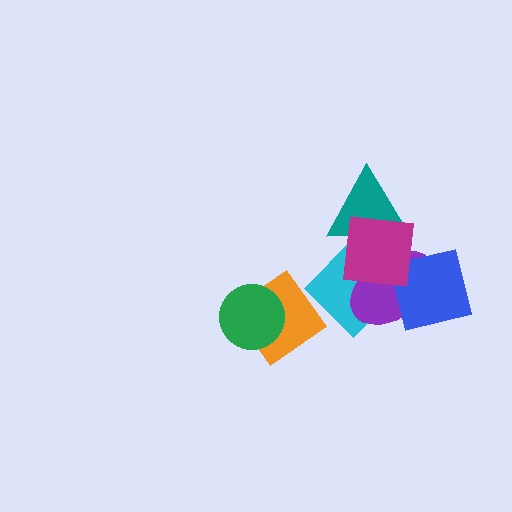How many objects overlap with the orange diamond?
1 object overlaps with the orange diamond.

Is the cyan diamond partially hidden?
Yes, it is partially covered by another shape.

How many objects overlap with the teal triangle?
3 objects overlap with the teal triangle.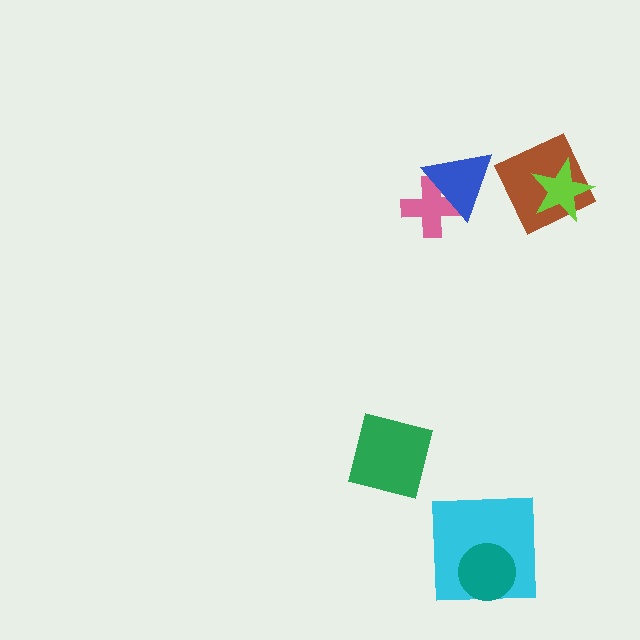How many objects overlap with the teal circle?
1 object overlaps with the teal circle.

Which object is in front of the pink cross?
The blue triangle is in front of the pink cross.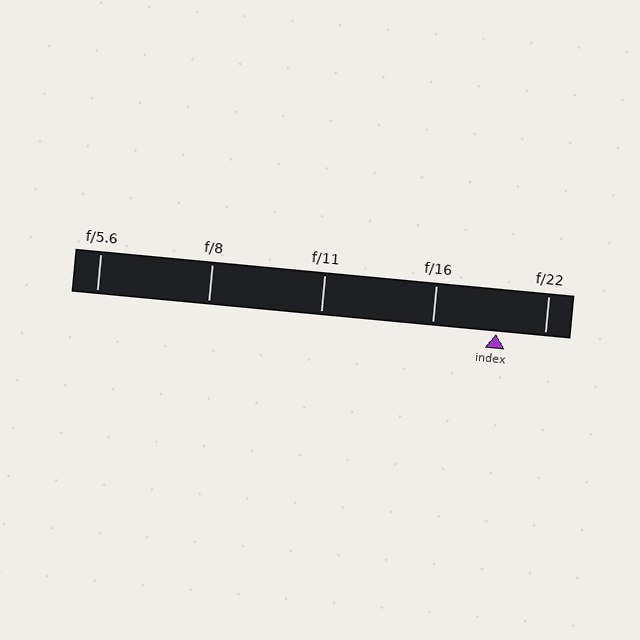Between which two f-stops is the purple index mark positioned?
The index mark is between f/16 and f/22.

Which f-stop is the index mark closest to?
The index mark is closest to f/22.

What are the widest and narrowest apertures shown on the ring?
The widest aperture shown is f/5.6 and the narrowest is f/22.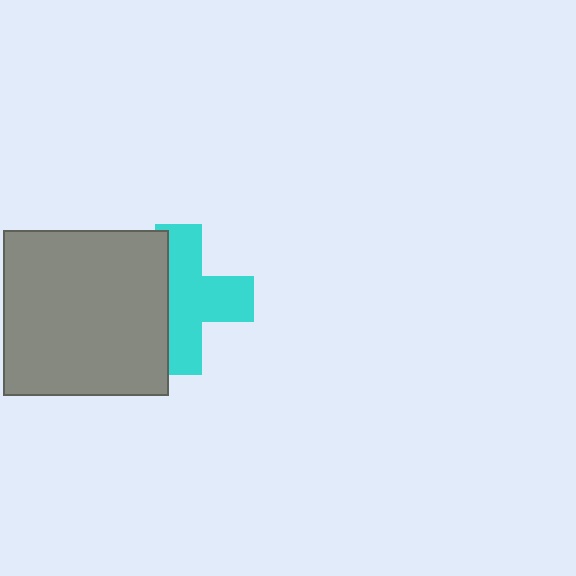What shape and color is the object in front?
The object in front is a gray square.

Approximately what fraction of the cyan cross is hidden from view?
Roughly 38% of the cyan cross is hidden behind the gray square.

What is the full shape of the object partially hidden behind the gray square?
The partially hidden object is a cyan cross.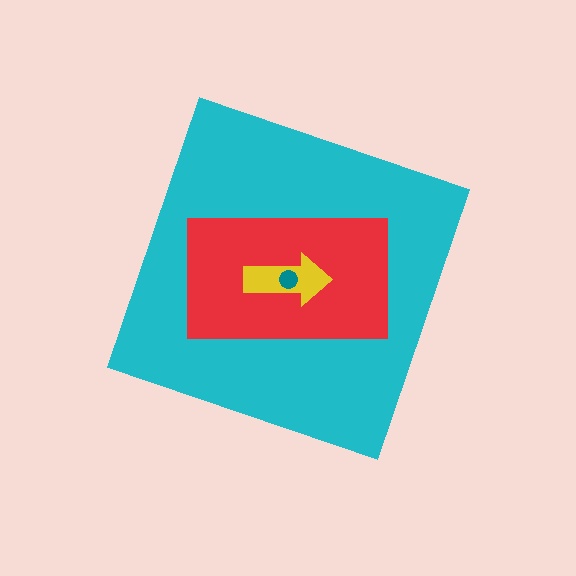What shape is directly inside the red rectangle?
The yellow arrow.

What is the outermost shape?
The cyan diamond.